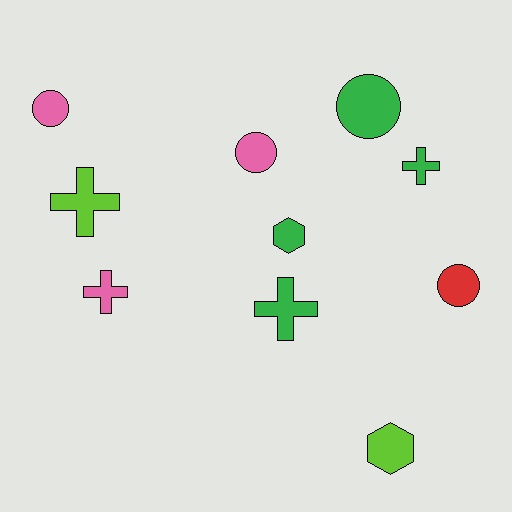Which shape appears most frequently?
Circle, with 4 objects.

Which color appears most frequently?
Green, with 4 objects.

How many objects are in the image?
There are 10 objects.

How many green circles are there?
There is 1 green circle.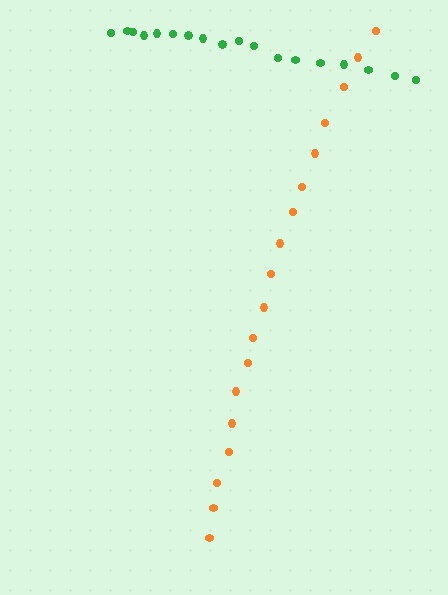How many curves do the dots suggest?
There are 2 distinct paths.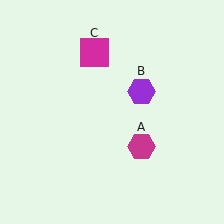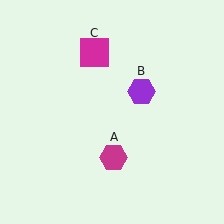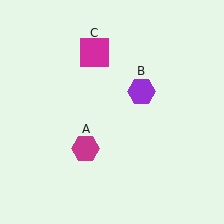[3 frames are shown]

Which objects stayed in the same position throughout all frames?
Purple hexagon (object B) and magenta square (object C) remained stationary.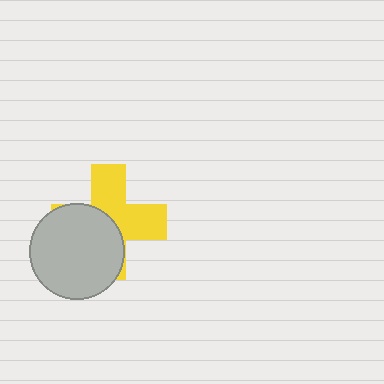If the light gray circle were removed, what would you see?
You would see the complete yellow cross.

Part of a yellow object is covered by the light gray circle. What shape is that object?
It is a cross.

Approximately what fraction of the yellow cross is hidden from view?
Roughly 49% of the yellow cross is hidden behind the light gray circle.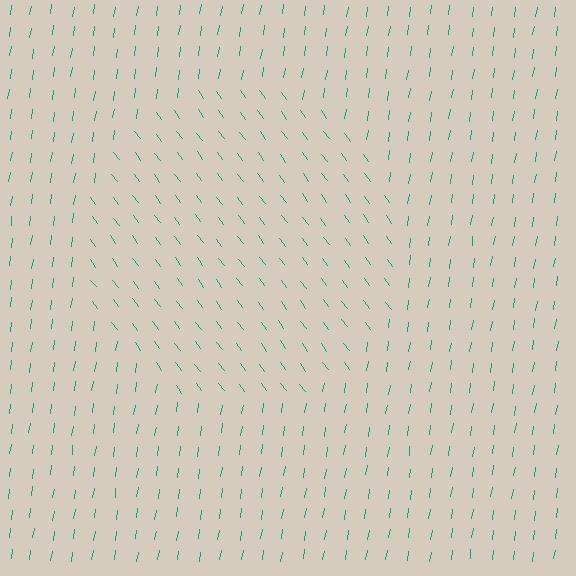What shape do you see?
I see a circle.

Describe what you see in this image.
The image is filled with small teal line segments. A circle region in the image has lines oriented differently from the surrounding lines, creating a visible texture boundary.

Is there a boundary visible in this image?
Yes, there is a texture boundary formed by a change in line orientation.